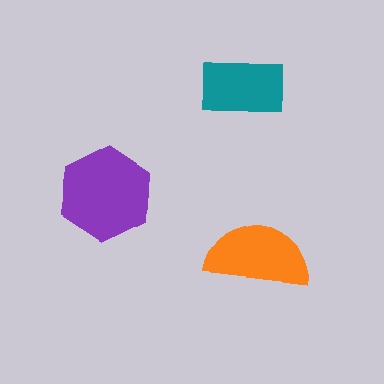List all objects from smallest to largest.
The teal rectangle, the orange semicircle, the purple hexagon.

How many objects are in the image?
There are 3 objects in the image.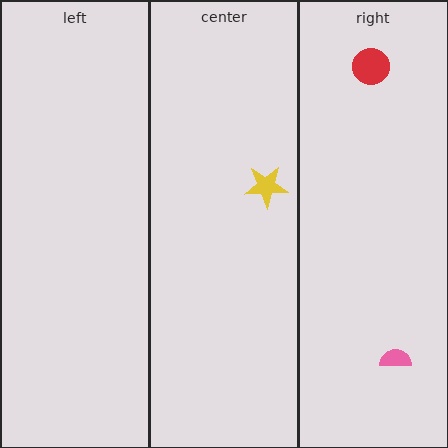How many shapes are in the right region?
2.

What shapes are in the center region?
The yellow star.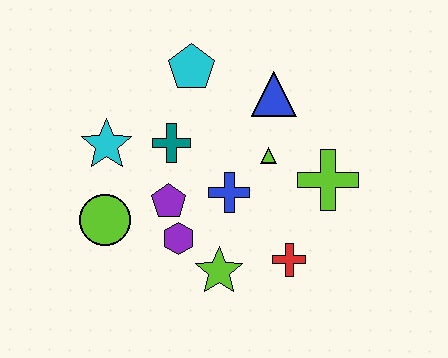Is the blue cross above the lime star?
Yes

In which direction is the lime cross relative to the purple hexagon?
The lime cross is to the right of the purple hexagon.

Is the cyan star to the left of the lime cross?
Yes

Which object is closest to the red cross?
The lime star is closest to the red cross.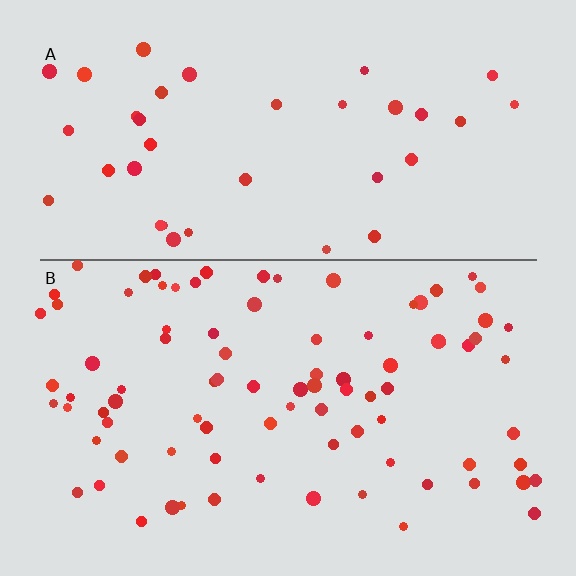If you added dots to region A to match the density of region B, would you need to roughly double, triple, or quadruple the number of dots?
Approximately double.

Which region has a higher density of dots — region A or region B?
B (the bottom).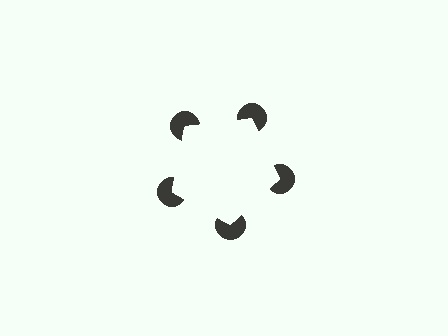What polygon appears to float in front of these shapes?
An illusory pentagon — its edges are inferred from the aligned wedge cuts in the pac-man discs, not physically drawn.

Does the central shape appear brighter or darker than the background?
It typically appears slightly brighter than the background, even though no actual brightness change is drawn.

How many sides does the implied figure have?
5 sides.